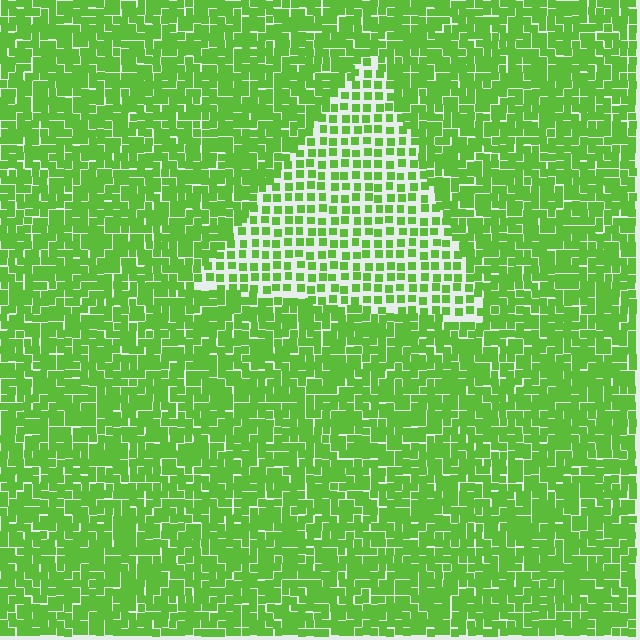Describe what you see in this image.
The image contains small lime elements arranged at two different densities. A triangle-shaped region is visible where the elements are less densely packed than the surrounding area.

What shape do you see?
I see a triangle.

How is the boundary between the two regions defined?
The boundary is defined by a change in element density (approximately 2.0x ratio). All elements are the same color, size, and shape.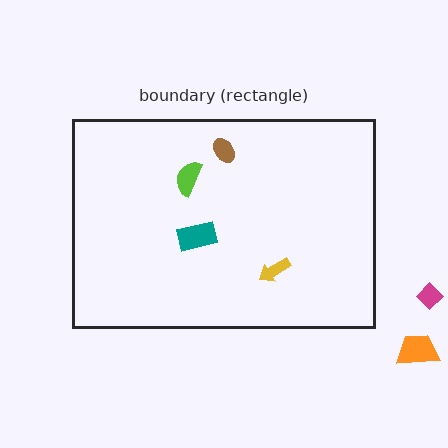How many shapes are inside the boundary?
4 inside, 2 outside.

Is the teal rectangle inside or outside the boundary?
Inside.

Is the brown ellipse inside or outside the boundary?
Inside.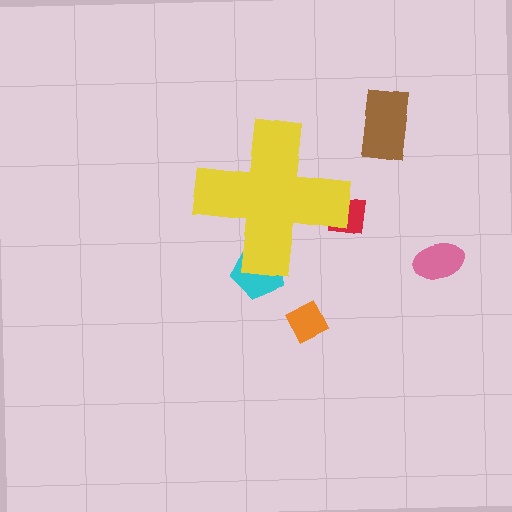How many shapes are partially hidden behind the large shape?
2 shapes are partially hidden.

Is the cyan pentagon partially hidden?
Yes, the cyan pentagon is partially hidden behind the yellow cross.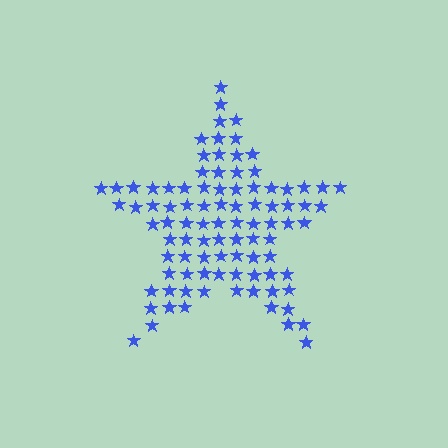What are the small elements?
The small elements are stars.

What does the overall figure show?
The overall figure shows a star.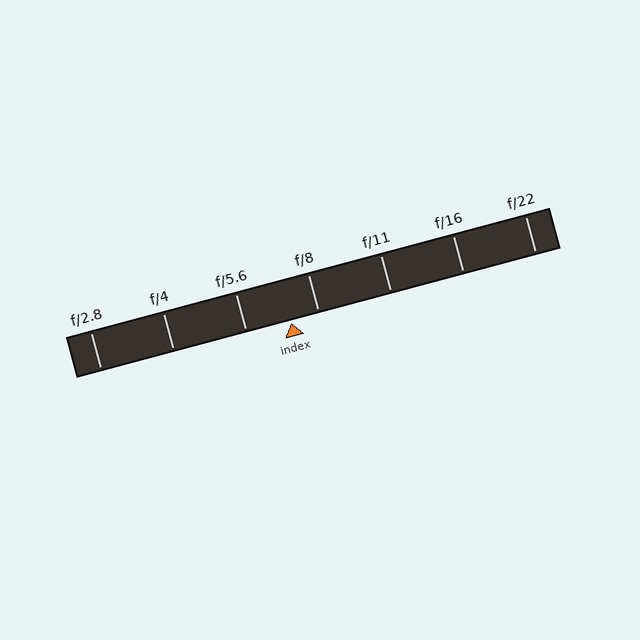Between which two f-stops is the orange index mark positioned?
The index mark is between f/5.6 and f/8.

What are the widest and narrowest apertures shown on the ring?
The widest aperture shown is f/2.8 and the narrowest is f/22.